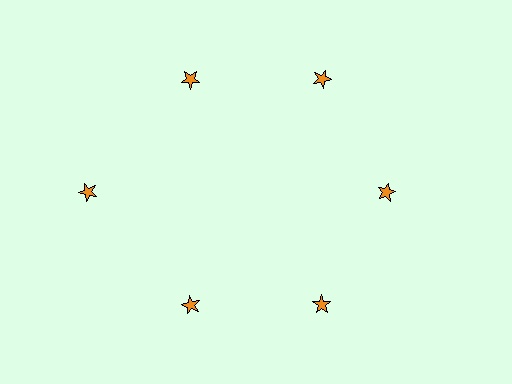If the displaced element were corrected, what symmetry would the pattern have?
It would have 6-fold rotational symmetry — the pattern would map onto itself every 60 degrees.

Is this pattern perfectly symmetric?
No. The 6 orange stars are arranged in a ring, but one element near the 9 o'clock position is pushed outward from the center, breaking the 6-fold rotational symmetry.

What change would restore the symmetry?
The symmetry would be restored by moving it inward, back onto the ring so that all 6 stars sit at equal angles and equal distance from the center.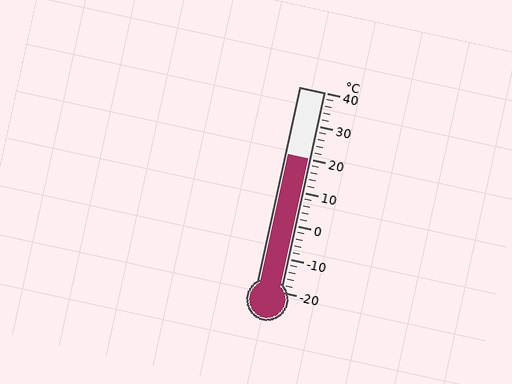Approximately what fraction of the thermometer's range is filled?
The thermometer is filled to approximately 65% of its range.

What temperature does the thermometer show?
The thermometer shows approximately 20°C.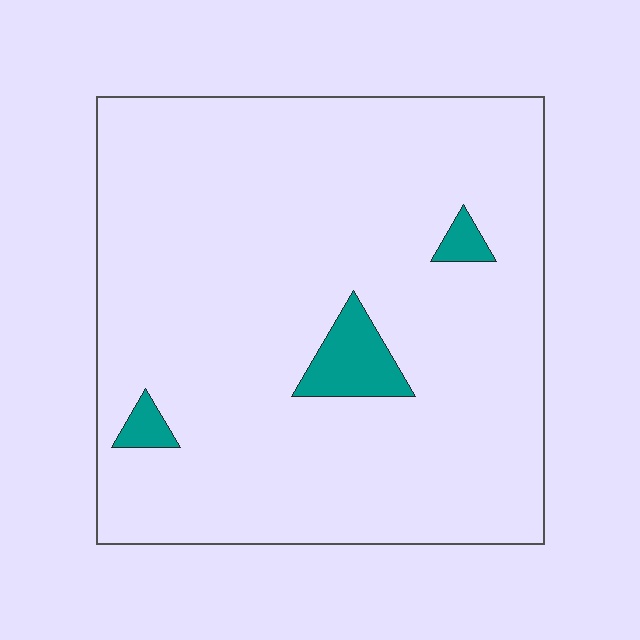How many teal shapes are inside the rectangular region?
3.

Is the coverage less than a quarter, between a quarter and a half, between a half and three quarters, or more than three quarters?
Less than a quarter.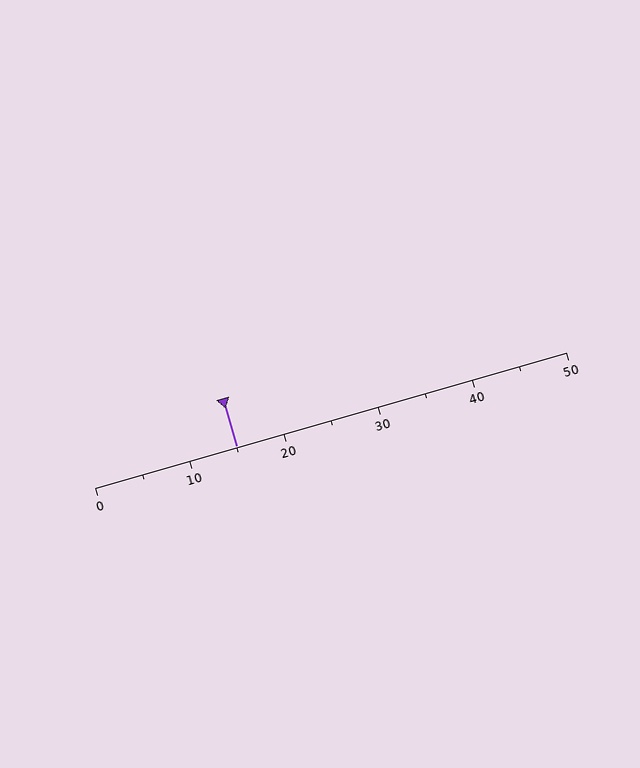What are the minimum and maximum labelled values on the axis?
The axis runs from 0 to 50.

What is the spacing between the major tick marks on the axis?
The major ticks are spaced 10 apart.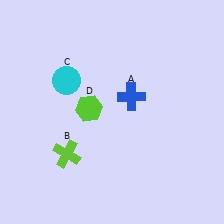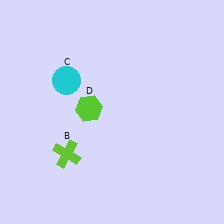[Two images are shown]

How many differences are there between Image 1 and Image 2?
There is 1 difference between the two images.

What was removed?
The blue cross (A) was removed in Image 2.